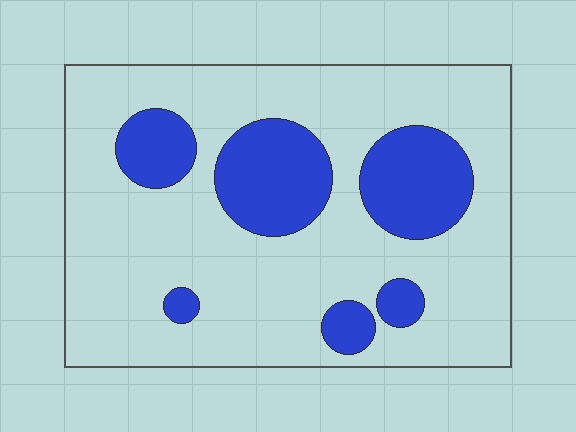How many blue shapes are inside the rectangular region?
6.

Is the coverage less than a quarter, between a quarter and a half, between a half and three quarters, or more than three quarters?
Less than a quarter.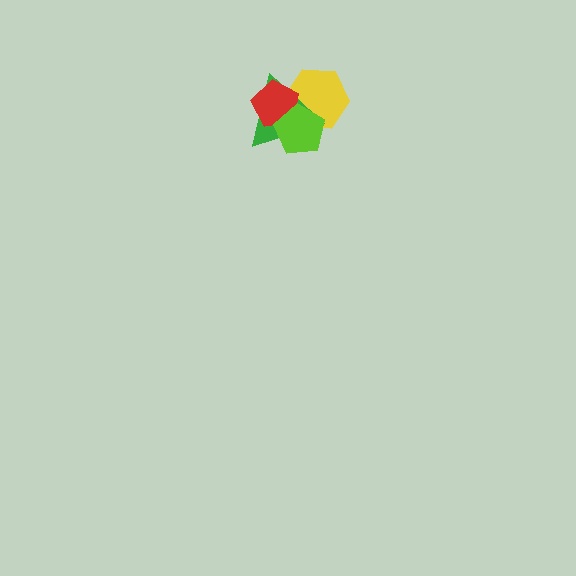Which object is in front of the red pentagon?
The lime pentagon is in front of the red pentagon.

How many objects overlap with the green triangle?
3 objects overlap with the green triangle.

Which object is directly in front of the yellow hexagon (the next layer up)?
The green triangle is directly in front of the yellow hexagon.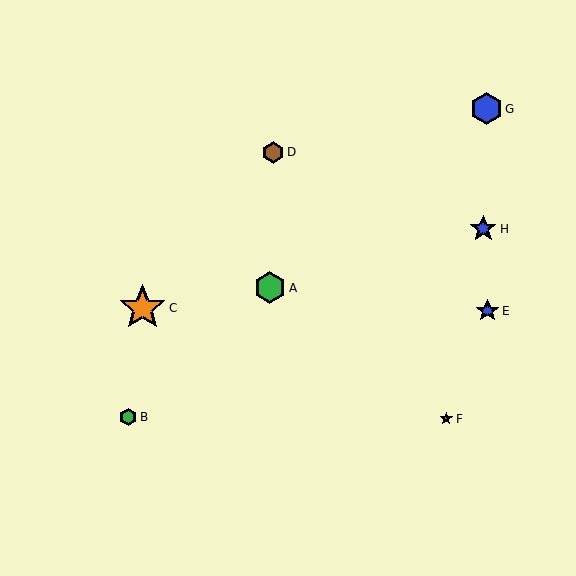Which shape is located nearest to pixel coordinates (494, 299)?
The blue star (labeled E) at (487, 311) is nearest to that location.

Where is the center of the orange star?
The center of the orange star is at (142, 308).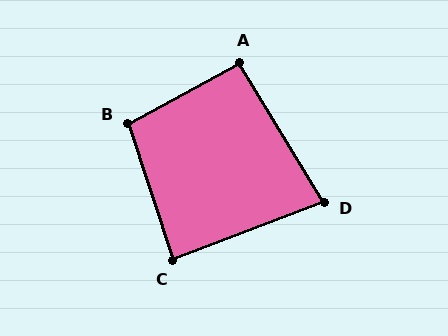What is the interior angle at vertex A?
Approximately 93 degrees (approximately right).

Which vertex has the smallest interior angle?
D, at approximately 80 degrees.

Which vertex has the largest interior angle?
B, at approximately 100 degrees.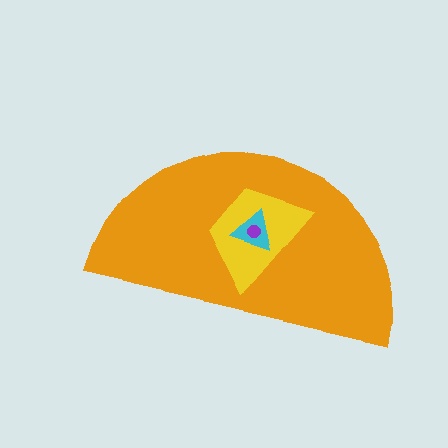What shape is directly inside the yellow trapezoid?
The cyan triangle.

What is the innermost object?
The purple circle.